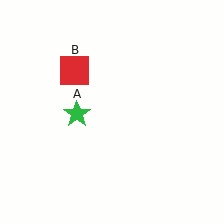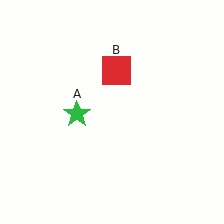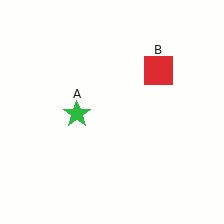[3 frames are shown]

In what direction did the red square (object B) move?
The red square (object B) moved right.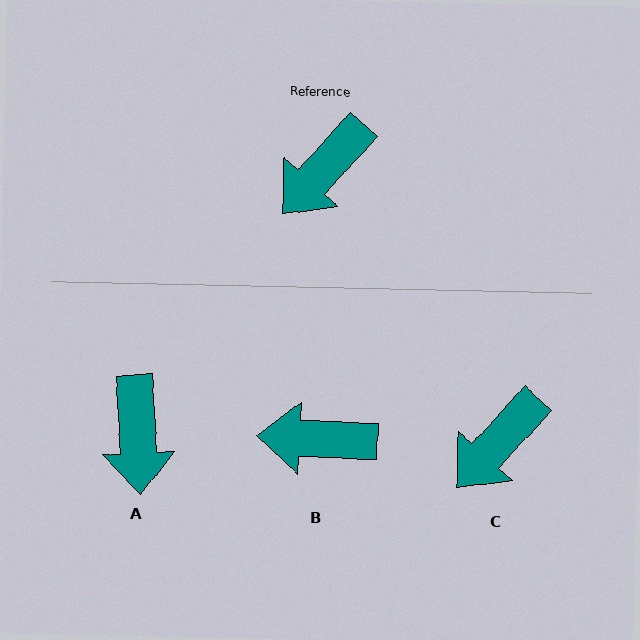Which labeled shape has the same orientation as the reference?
C.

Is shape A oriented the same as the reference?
No, it is off by about 46 degrees.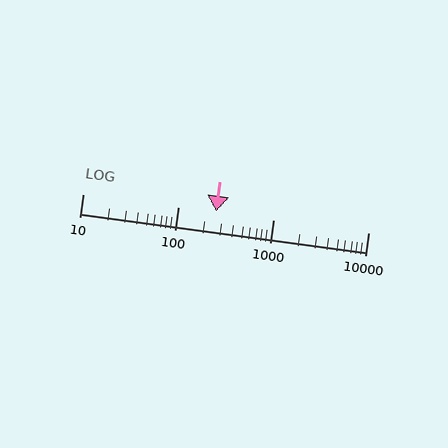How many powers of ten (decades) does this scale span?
The scale spans 3 decades, from 10 to 10000.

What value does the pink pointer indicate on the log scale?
The pointer indicates approximately 250.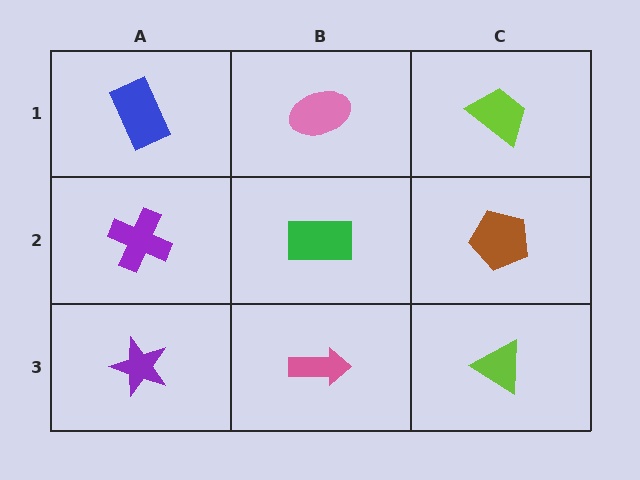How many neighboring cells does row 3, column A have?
2.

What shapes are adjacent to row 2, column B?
A pink ellipse (row 1, column B), a pink arrow (row 3, column B), a purple cross (row 2, column A), a brown pentagon (row 2, column C).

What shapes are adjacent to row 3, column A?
A purple cross (row 2, column A), a pink arrow (row 3, column B).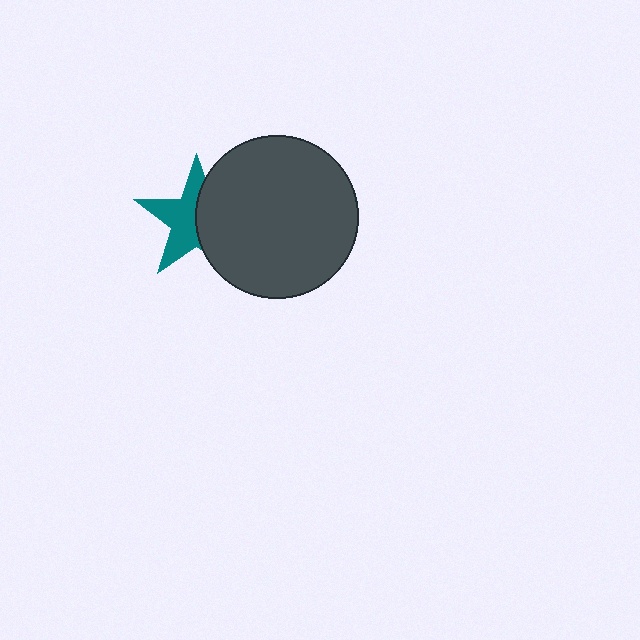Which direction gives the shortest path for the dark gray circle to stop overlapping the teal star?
Moving right gives the shortest separation.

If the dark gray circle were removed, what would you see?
You would see the complete teal star.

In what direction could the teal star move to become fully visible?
The teal star could move left. That would shift it out from behind the dark gray circle entirely.